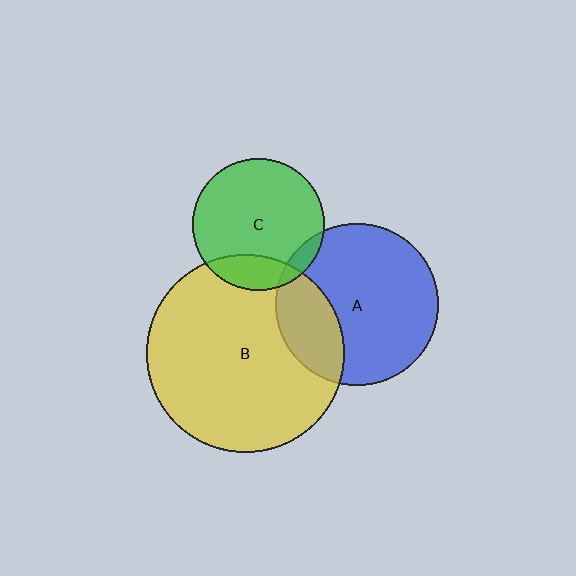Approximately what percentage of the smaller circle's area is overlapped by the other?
Approximately 5%.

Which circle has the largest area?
Circle B (yellow).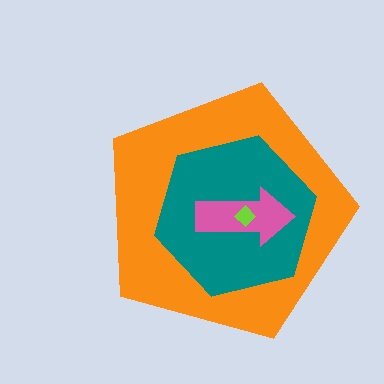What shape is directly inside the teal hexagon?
The pink arrow.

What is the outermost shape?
The orange pentagon.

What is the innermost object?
The lime diamond.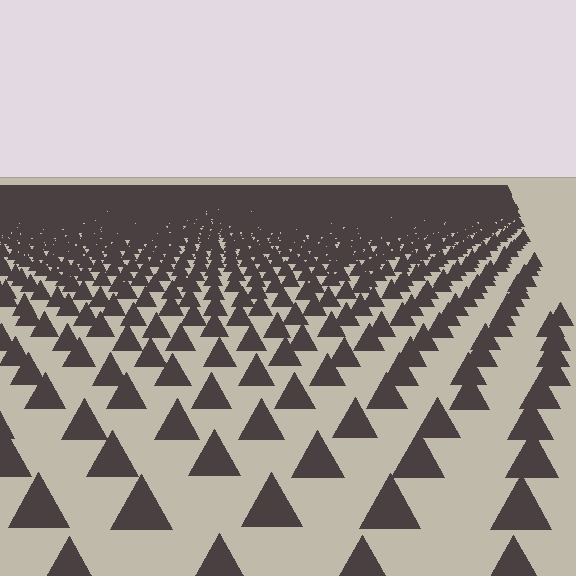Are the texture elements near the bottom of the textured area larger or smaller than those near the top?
Larger. Near the bottom, elements are closer to the viewer and appear at a bigger on-screen size.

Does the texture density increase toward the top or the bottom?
Density increases toward the top.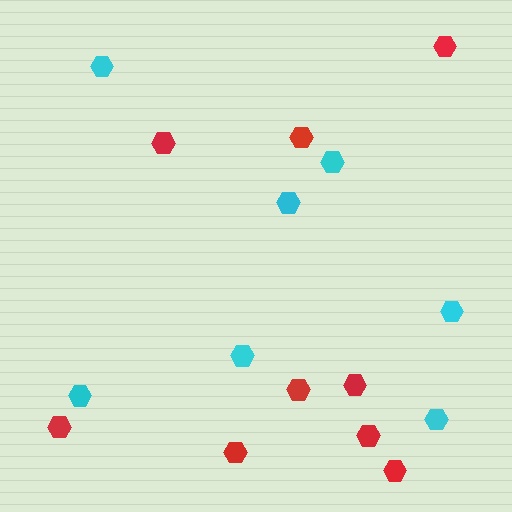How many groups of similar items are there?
There are 2 groups: one group of cyan hexagons (7) and one group of red hexagons (9).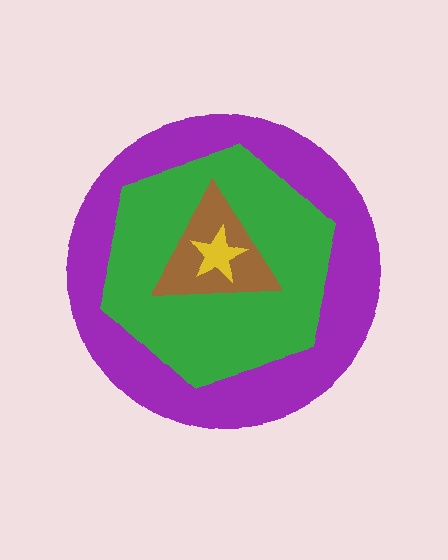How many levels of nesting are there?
4.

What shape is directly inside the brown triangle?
The yellow star.